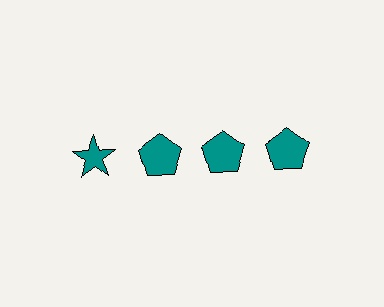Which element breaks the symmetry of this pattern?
The teal star in the top row, leftmost column breaks the symmetry. All other shapes are teal pentagons.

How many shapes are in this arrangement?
There are 4 shapes arranged in a grid pattern.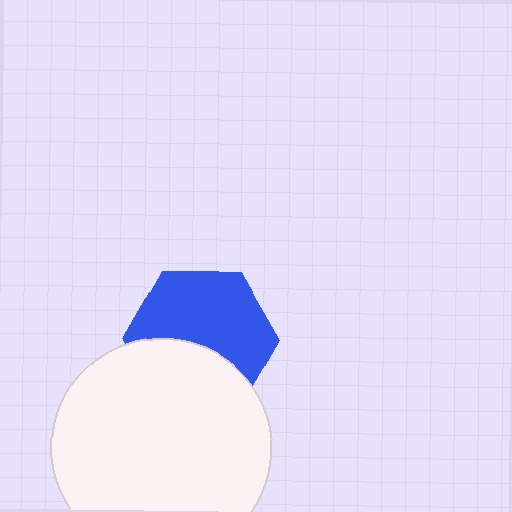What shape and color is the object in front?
The object in front is a white circle.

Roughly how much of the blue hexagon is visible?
About half of it is visible (roughly 61%).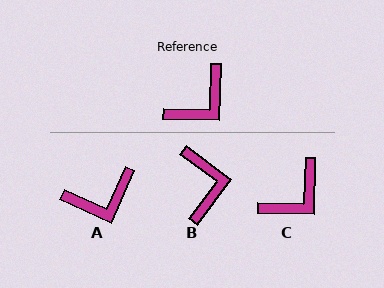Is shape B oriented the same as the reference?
No, it is off by about 54 degrees.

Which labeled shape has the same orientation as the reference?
C.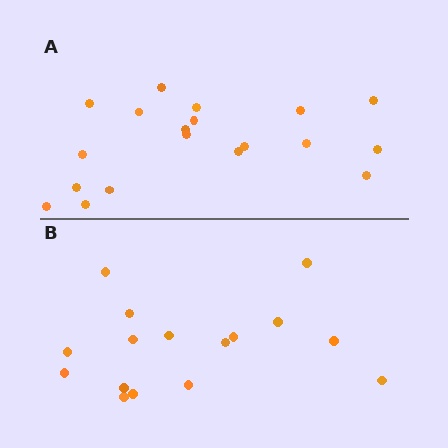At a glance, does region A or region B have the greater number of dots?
Region A (the top region) has more dots.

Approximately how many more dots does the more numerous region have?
Region A has just a few more — roughly 2 or 3 more dots than region B.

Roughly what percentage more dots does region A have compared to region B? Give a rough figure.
About 20% more.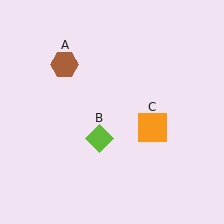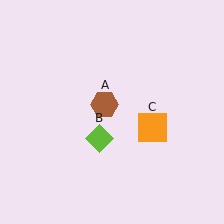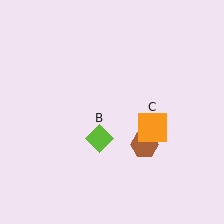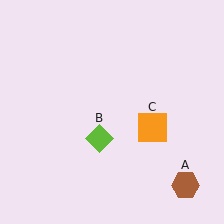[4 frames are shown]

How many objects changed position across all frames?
1 object changed position: brown hexagon (object A).